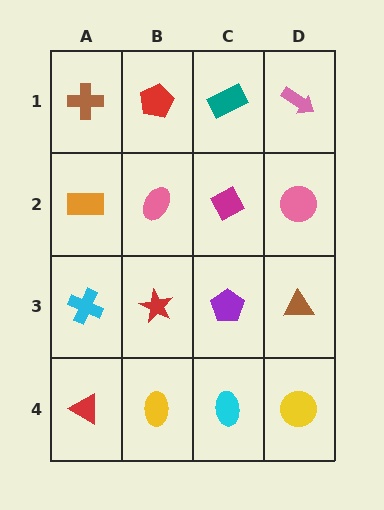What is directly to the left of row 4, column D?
A cyan ellipse.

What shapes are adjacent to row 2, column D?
A pink arrow (row 1, column D), a brown triangle (row 3, column D), a magenta diamond (row 2, column C).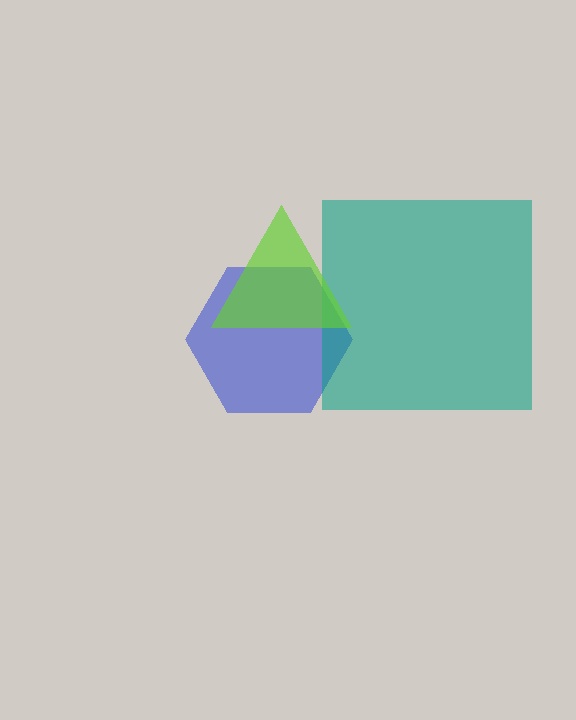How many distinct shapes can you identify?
There are 3 distinct shapes: a blue hexagon, a teal square, a lime triangle.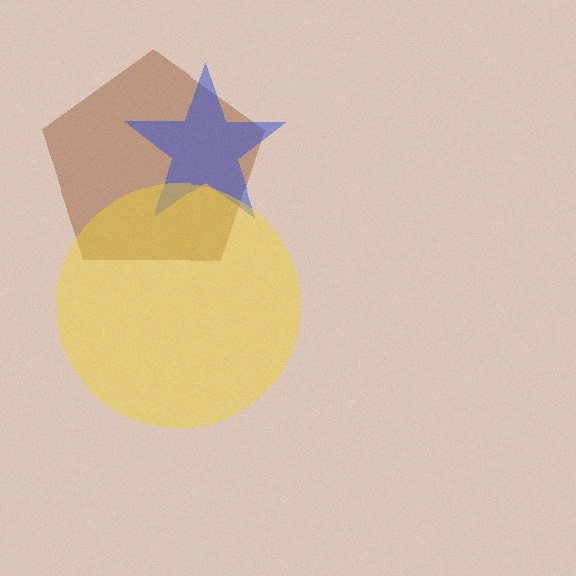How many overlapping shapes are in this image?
There are 3 overlapping shapes in the image.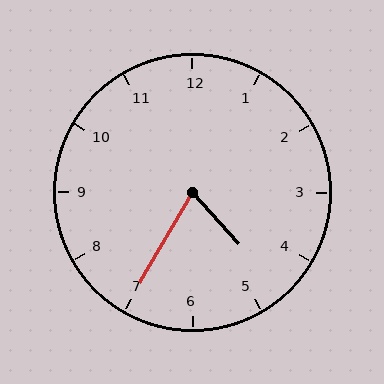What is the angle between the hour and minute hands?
Approximately 72 degrees.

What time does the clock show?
4:35.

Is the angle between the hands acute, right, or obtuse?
It is acute.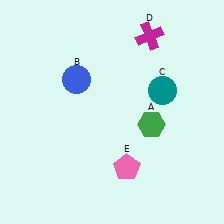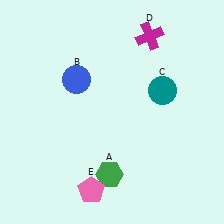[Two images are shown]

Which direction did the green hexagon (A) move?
The green hexagon (A) moved down.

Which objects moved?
The objects that moved are: the green hexagon (A), the pink pentagon (E).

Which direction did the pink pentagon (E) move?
The pink pentagon (E) moved left.